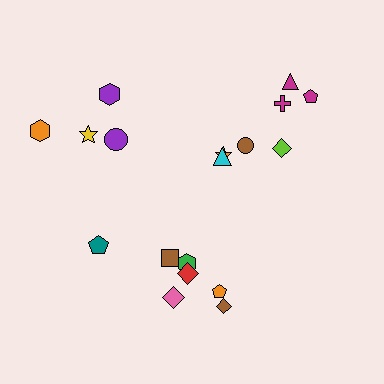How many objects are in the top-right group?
There are 7 objects.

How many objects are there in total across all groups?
There are 18 objects.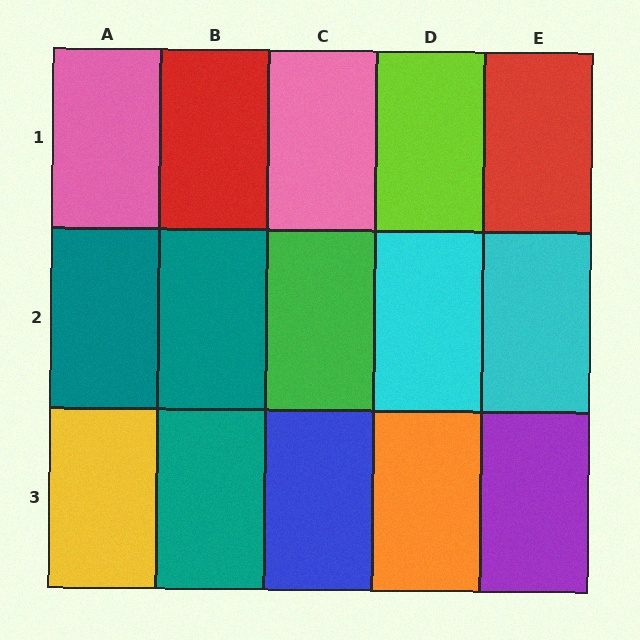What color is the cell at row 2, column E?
Cyan.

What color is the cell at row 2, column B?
Teal.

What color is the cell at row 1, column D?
Lime.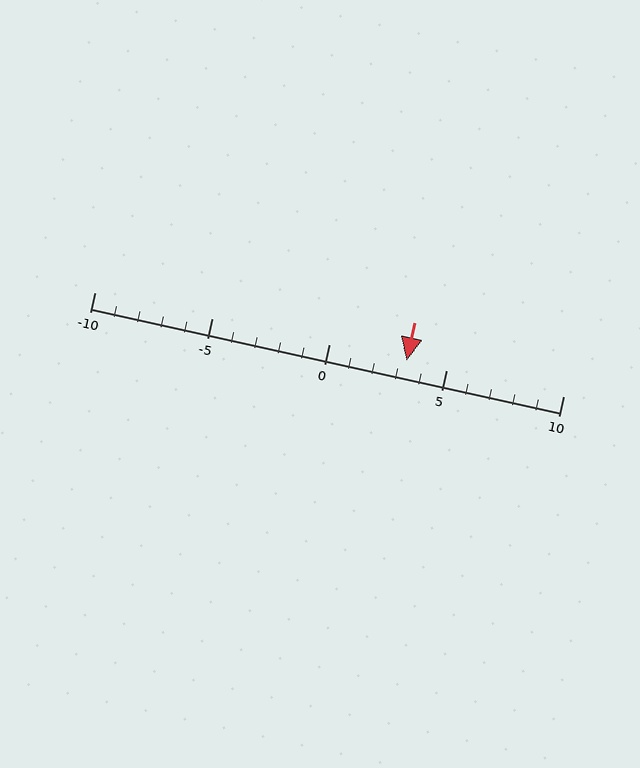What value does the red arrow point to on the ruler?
The red arrow points to approximately 3.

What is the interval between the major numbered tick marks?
The major tick marks are spaced 5 units apart.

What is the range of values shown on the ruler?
The ruler shows values from -10 to 10.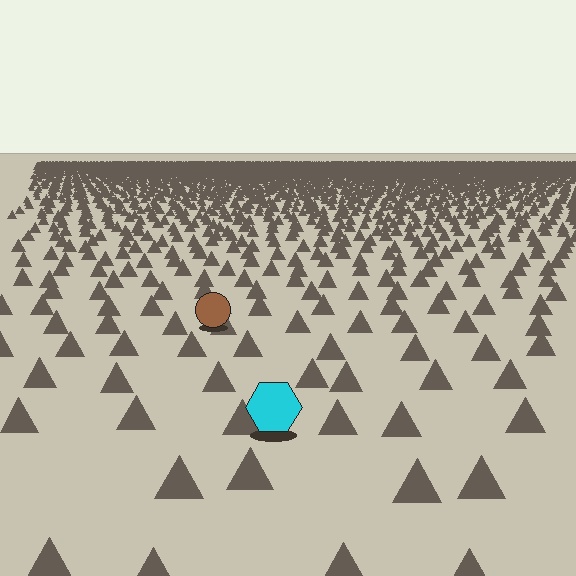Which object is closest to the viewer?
The cyan hexagon is closest. The texture marks near it are larger and more spread out.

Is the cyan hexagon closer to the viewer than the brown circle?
Yes. The cyan hexagon is closer — you can tell from the texture gradient: the ground texture is coarser near it.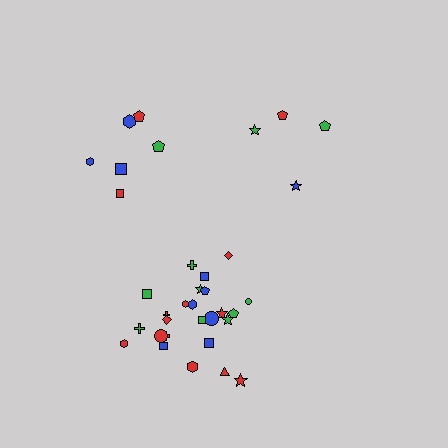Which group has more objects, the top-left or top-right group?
The top-left group.